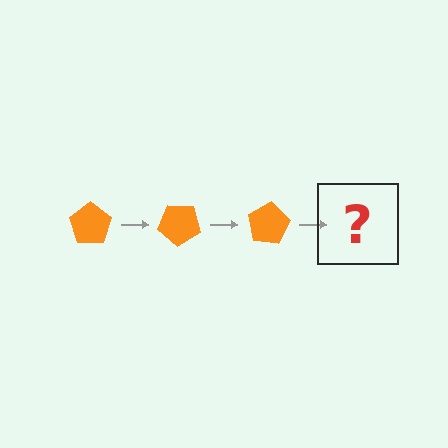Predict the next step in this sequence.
The next step is an orange pentagon rotated 120 degrees.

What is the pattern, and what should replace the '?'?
The pattern is that the pentagon rotates 40 degrees each step. The '?' should be an orange pentagon rotated 120 degrees.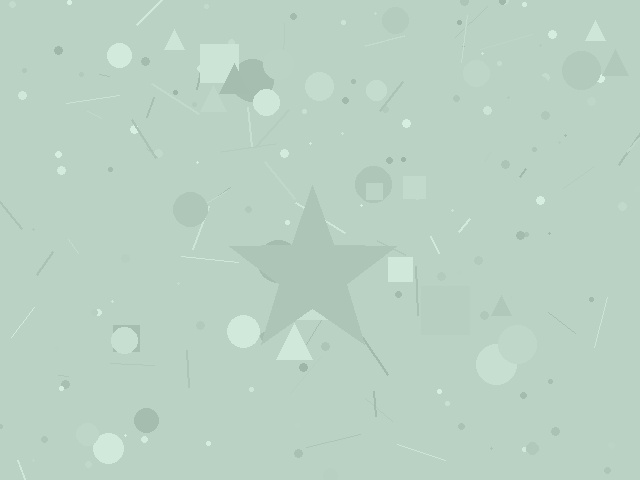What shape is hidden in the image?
A star is hidden in the image.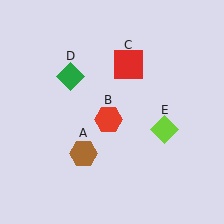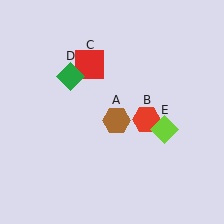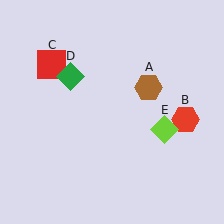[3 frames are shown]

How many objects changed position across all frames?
3 objects changed position: brown hexagon (object A), red hexagon (object B), red square (object C).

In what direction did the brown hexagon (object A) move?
The brown hexagon (object A) moved up and to the right.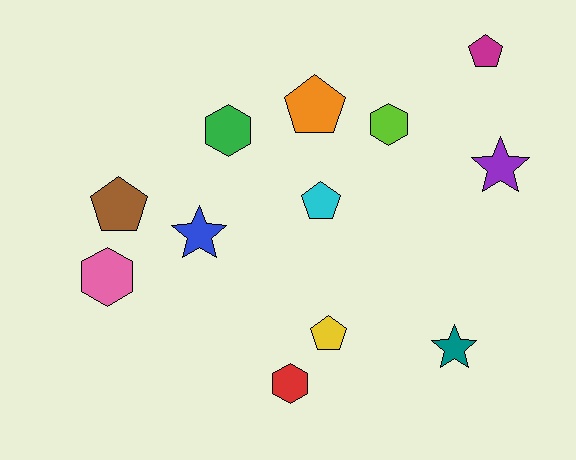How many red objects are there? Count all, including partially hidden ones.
There is 1 red object.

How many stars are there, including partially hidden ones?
There are 3 stars.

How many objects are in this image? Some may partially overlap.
There are 12 objects.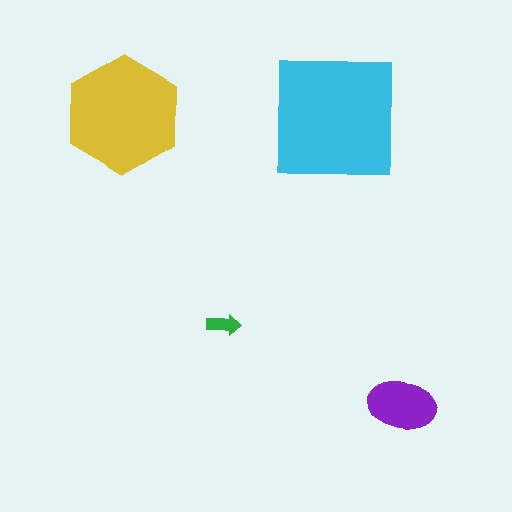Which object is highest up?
The cyan square is topmost.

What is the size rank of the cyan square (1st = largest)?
1st.